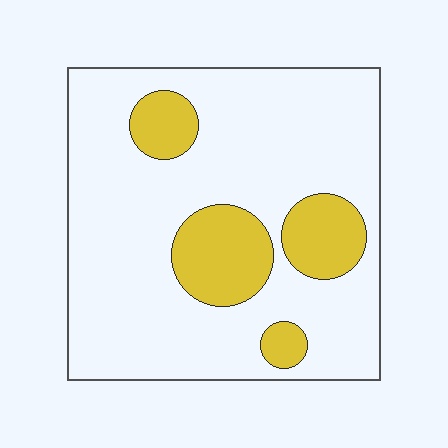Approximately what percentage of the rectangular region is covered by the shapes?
Approximately 20%.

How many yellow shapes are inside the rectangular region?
4.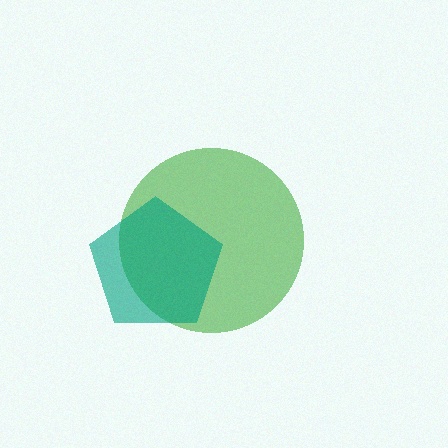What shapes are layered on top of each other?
The layered shapes are: a green circle, a teal pentagon.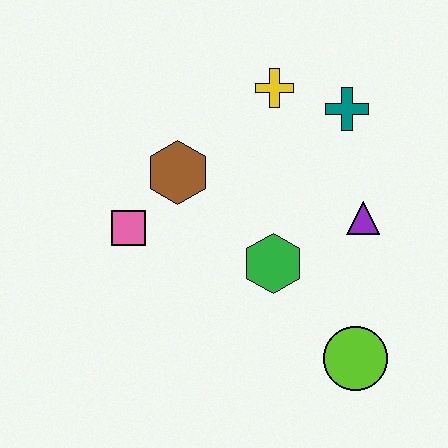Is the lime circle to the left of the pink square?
No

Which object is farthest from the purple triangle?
The pink square is farthest from the purple triangle.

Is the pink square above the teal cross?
No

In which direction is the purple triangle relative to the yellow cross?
The purple triangle is below the yellow cross.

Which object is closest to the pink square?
The brown hexagon is closest to the pink square.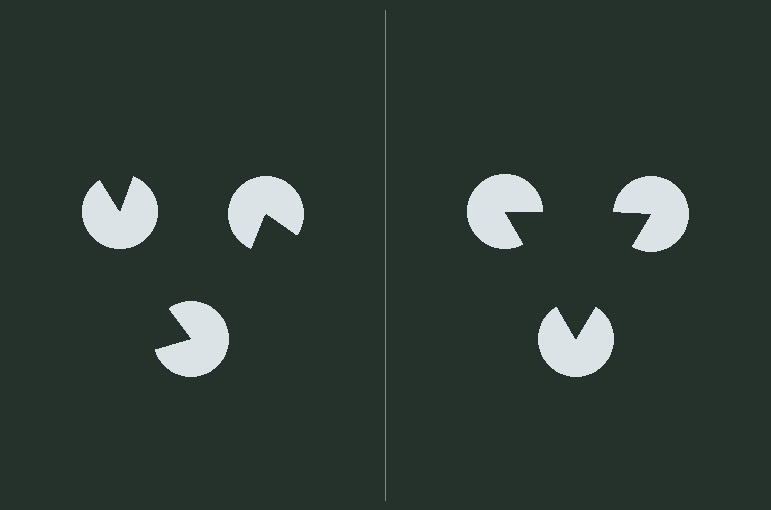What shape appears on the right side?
An illusory triangle.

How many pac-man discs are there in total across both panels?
6 — 3 on each side.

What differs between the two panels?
The pac-man discs are positioned identically on both sides; only the wedge orientations differ. On the right they align to a triangle; on the left they are misaligned.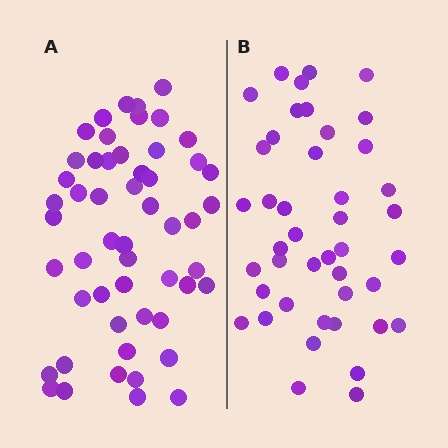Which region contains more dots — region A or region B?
Region A (the left region) has more dots.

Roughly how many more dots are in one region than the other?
Region A has roughly 10 or so more dots than region B.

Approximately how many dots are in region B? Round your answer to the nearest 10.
About 40 dots. (The exact count is 43, which rounds to 40.)